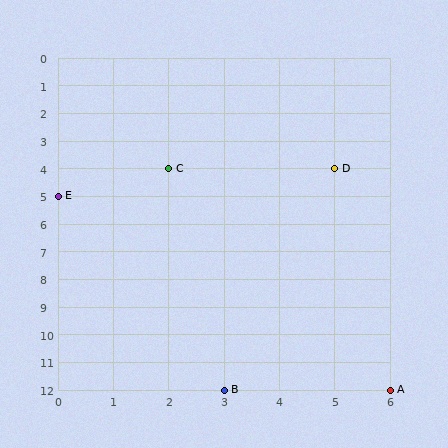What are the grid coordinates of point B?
Point B is at grid coordinates (3, 12).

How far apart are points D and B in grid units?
Points D and B are 2 columns and 8 rows apart (about 8.2 grid units diagonally).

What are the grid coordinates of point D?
Point D is at grid coordinates (5, 4).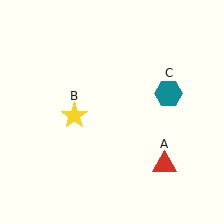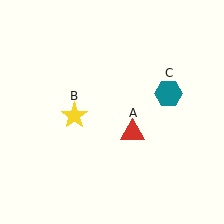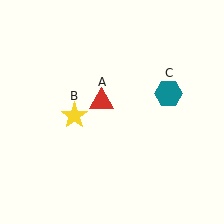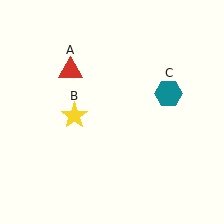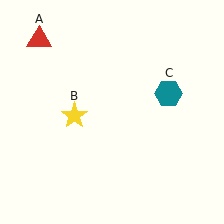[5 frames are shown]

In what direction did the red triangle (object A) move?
The red triangle (object A) moved up and to the left.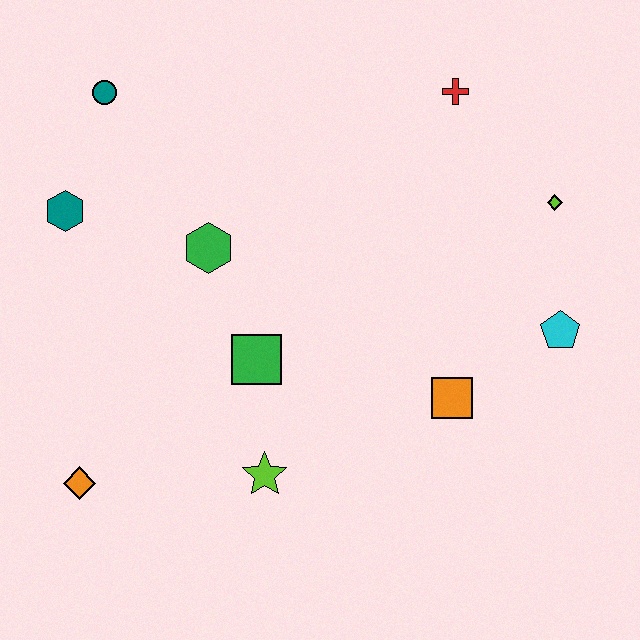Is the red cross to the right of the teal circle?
Yes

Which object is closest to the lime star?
The green square is closest to the lime star.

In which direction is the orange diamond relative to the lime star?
The orange diamond is to the left of the lime star.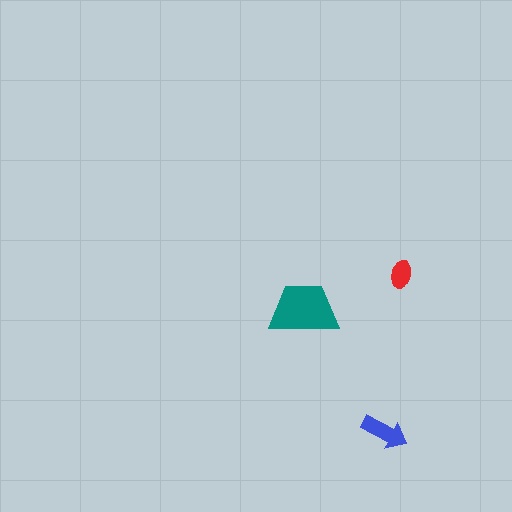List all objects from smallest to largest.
The red ellipse, the blue arrow, the teal trapezoid.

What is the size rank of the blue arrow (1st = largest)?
2nd.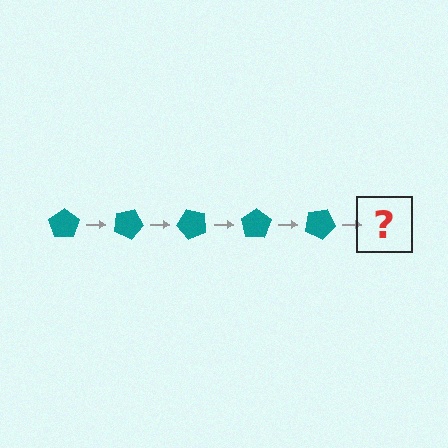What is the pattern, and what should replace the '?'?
The pattern is that the pentagon rotates 25 degrees each step. The '?' should be a teal pentagon rotated 125 degrees.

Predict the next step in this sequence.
The next step is a teal pentagon rotated 125 degrees.